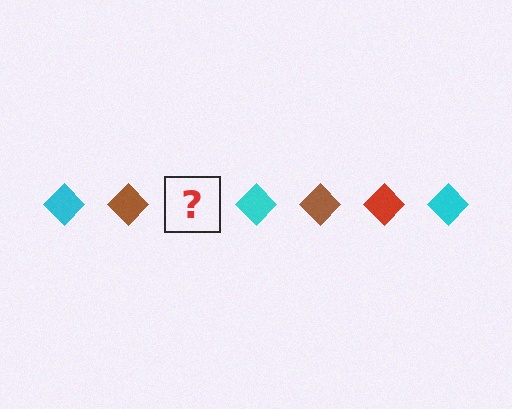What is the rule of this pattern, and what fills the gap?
The rule is that the pattern cycles through cyan, brown, red diamonds. The gap should be filled with a red diamond.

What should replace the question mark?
The question mark should be replaced with a red diamond.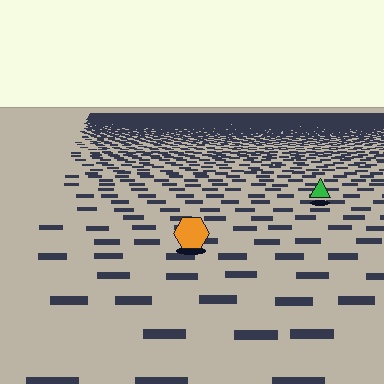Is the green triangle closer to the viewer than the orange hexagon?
No. The orange hexagon is closer — you can tell from the texture gradient: the ground texture is coarser near it.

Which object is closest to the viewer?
The orange hexagon is closest. The texture marks near it are larger and more spread out.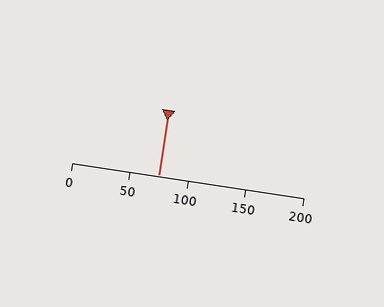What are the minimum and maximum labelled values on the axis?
The axis runs from 0 to 200.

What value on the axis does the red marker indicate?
The marker indicates approximately 75.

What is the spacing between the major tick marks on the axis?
The major ticks are spaced 50 apart.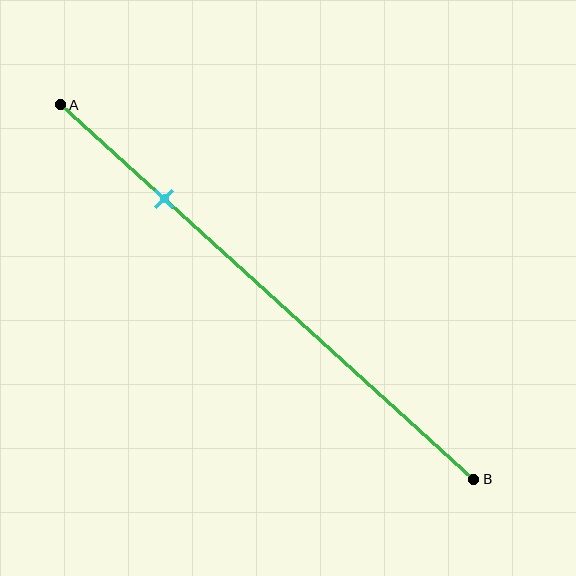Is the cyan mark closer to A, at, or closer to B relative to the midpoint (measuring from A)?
The cyan mark is closer to point A than the midpoint of segment AB.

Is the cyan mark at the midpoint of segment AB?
No, the mark is at about 25% from A, not at the 50% midpoint.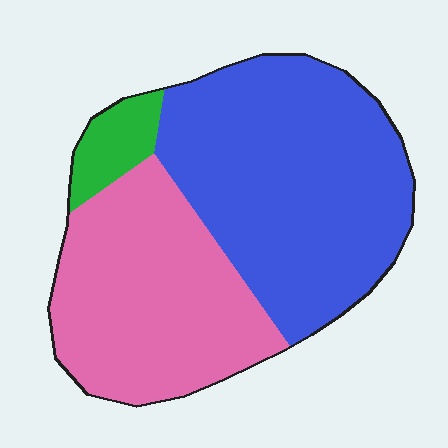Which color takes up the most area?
Blue, at roughly 55%.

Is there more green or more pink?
Pink.